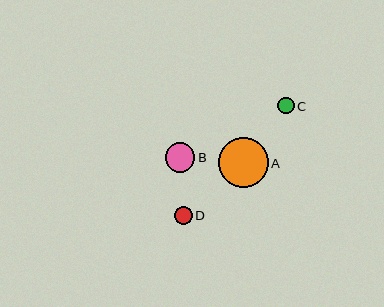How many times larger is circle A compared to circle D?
Circle A is approximately 2.8 times the size of circle D.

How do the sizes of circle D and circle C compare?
Circle D and circle C are approximately the same size.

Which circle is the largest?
Circle A is the largest with a size of approximately 50 pixels.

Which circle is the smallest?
Circle C is the smallest with a size of approximately 16 pixels.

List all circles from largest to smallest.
From largest to smallest: A, B, D, C.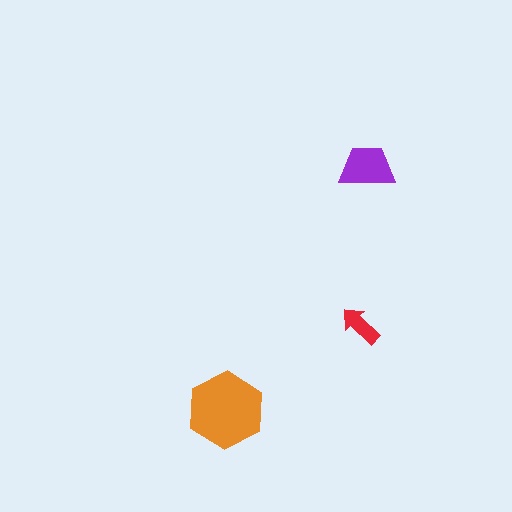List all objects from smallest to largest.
The red arrow, the purple trapezoid, the orange hexagon.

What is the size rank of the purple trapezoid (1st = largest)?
2nd.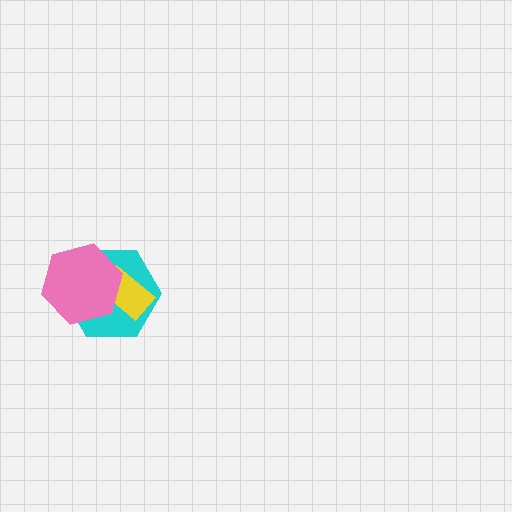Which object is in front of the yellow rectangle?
The pink hexagon is in front of the yellow rectangle.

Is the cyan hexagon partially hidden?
Yes, it is partially covered by another shape.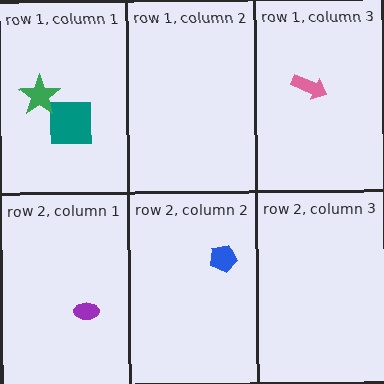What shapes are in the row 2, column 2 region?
The blue pentagon.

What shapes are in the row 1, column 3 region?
The pink arrow.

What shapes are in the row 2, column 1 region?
The purple ellipse.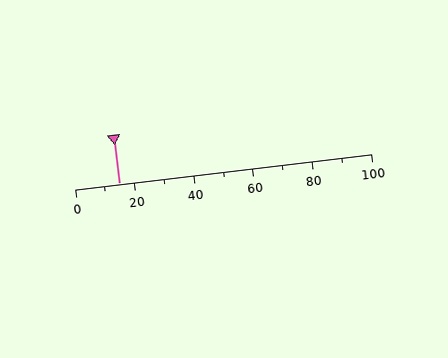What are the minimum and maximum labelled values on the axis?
The axis runs from 0 to 100.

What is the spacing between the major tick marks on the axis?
The major ticks are spaced 20 apart.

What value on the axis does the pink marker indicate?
The marker indicates approximately 15.